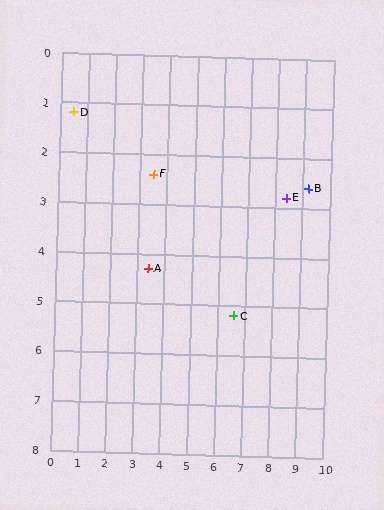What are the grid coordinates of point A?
Point A is at approximately (3.4, 4.3).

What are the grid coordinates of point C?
Point C is at approximately (6.6, 5.2).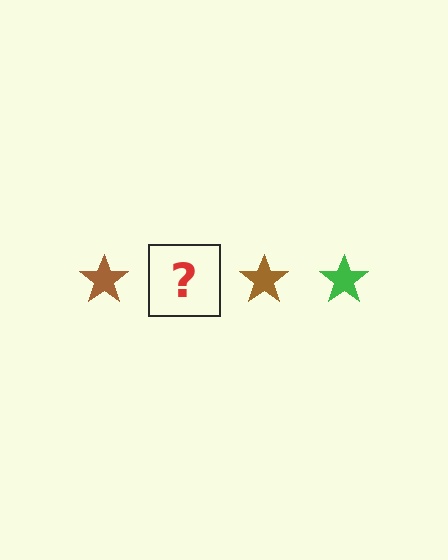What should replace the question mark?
The question mark should be replaced with a green star.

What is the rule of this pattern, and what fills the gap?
The rule is that the pattern cycles through brown, green stars. The gap should be filled with a green star.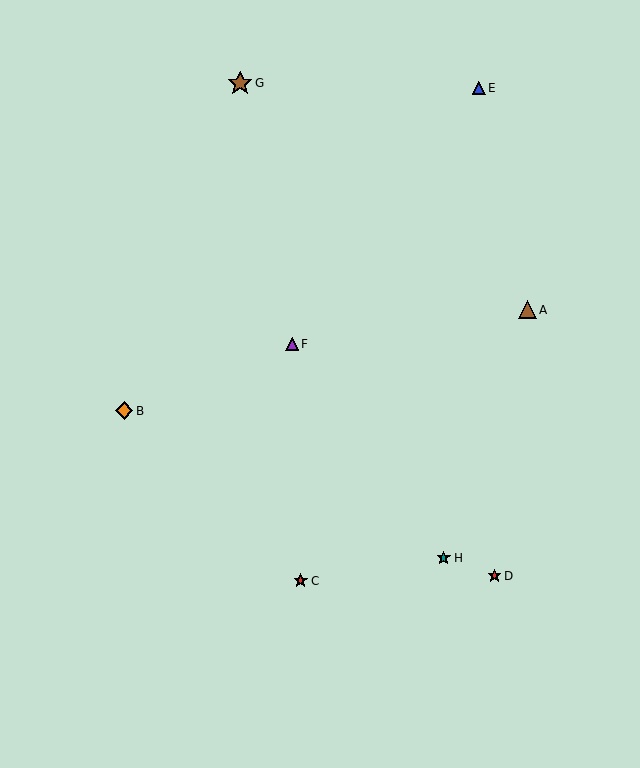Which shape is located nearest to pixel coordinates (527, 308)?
The brown triangle (labeled A) at (528, 310) is nearest to that location.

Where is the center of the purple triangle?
The center of the purple triangle is at (292, 344).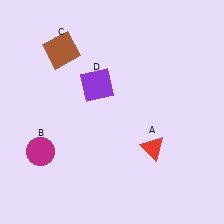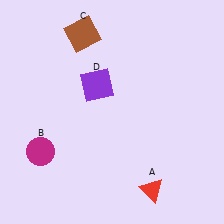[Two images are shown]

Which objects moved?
The objects that moved are: the red triangle (A), the brown square (C).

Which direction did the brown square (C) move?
The brown square (C) moved right.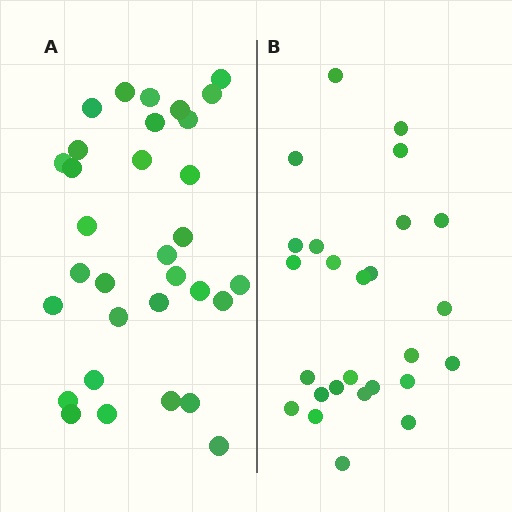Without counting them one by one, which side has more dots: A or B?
Region A (the left region) has more dots.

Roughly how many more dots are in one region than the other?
Region A has about 6 more dots than region B.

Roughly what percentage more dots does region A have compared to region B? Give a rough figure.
About 25% more.